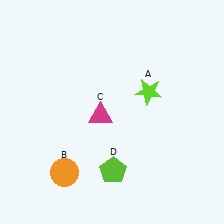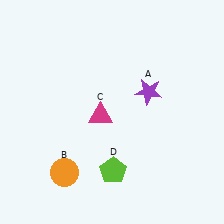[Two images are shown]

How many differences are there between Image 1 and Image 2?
There is 1 difference between the two images.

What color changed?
The star (A) changed from lime in Image 1 to purple in Image 2.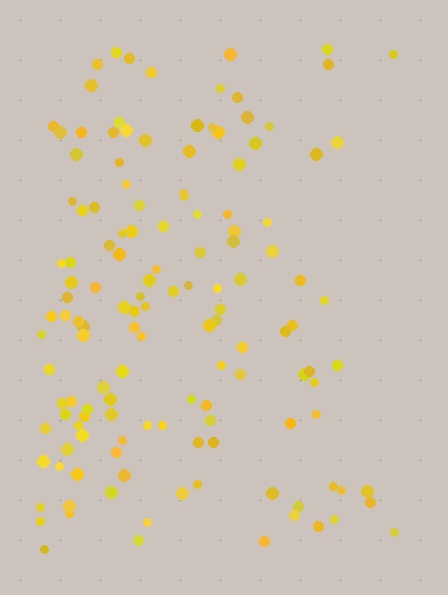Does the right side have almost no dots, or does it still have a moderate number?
Still a moderate number, just noticeably fewer than the left.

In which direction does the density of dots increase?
From right to left, with the left side densest.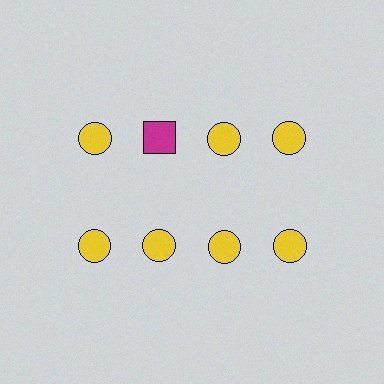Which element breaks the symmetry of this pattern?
The magenta square in the top row, second from left column breaks the symmetry. All other shapes are yellow circles.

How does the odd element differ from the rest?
It differs in both color (magenta instead of yellow) and shape (square instead of circle).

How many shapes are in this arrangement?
There are 8 shapes arranged in a grid pattern.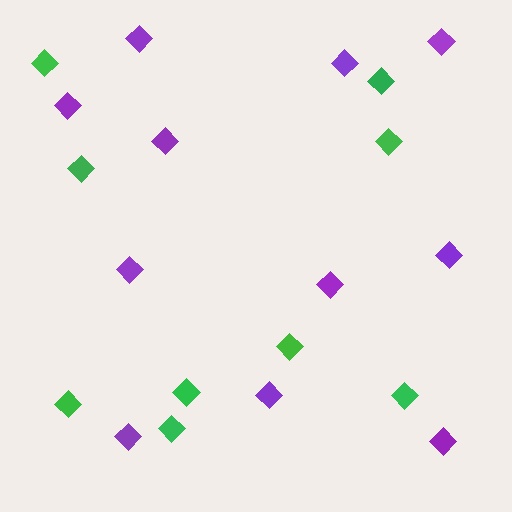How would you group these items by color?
There are 2 groups: one group of purple diamonds (11) and one group of green diamonds (9).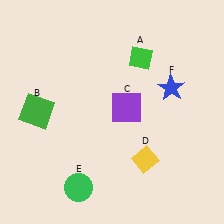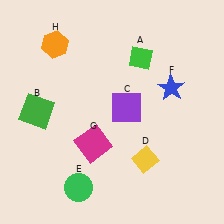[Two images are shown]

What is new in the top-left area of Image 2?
An orange hexagon (H) was added in the top-left area of Image 2.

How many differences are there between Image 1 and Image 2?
There are 2 differences between the two images.